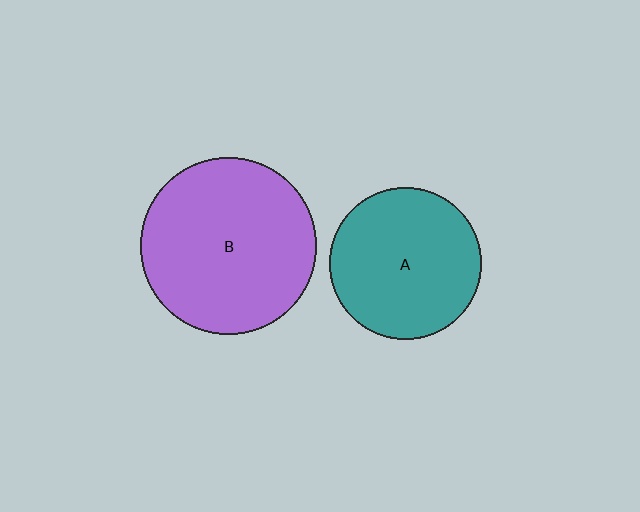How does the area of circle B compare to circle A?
Approximately 1.4 times.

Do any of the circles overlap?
No, none of the circles overlap.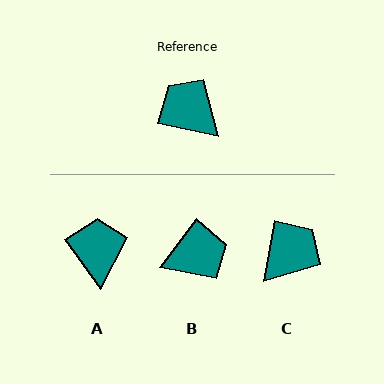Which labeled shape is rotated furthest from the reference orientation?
B, about 116 degrees away.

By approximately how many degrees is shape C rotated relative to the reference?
Approximately 88 degrees clockwise.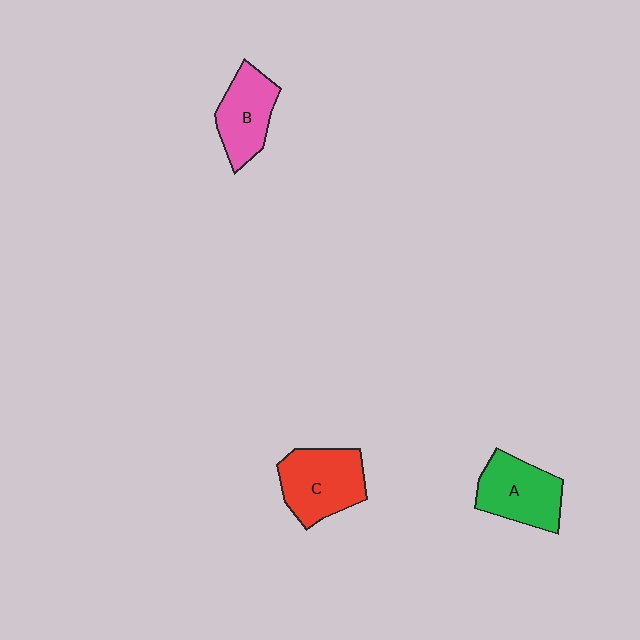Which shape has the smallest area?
Shape B (pink).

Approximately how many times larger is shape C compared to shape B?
Approximately 1.2 times.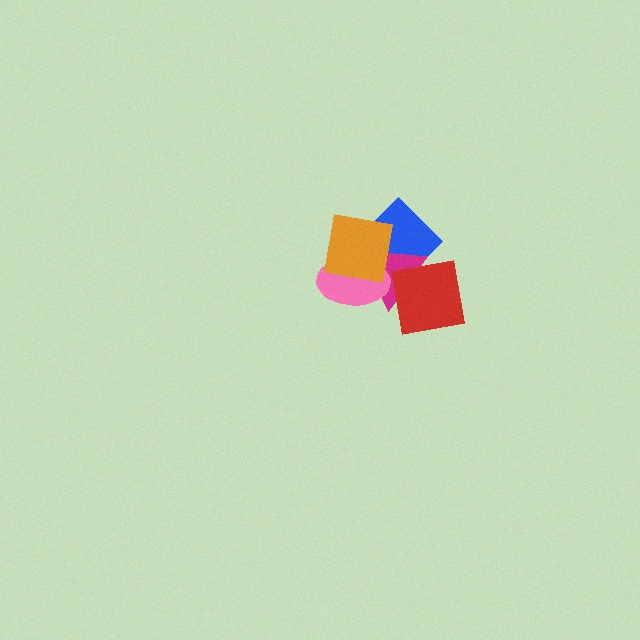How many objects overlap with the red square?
2 objects overlap with the red square.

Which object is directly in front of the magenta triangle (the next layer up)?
The pink ellipse is directly in front of the magenta triangle.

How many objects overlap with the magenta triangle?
4 objects overlap with the magenta triangle.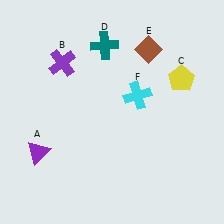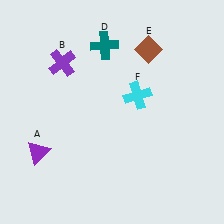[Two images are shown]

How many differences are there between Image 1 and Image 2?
There is 1 difference between the two images.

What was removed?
The yellow pentagon (C) was removed in Image 2.